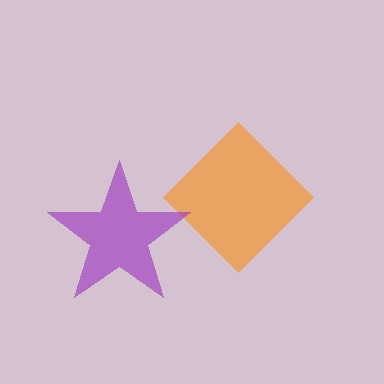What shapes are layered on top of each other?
The layered shapes are: an orange diamond, a purple star.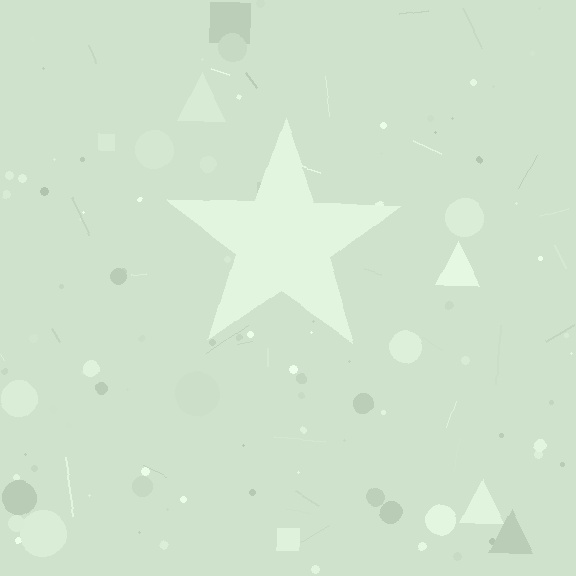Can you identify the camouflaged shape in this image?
The camouflaged shape is a star.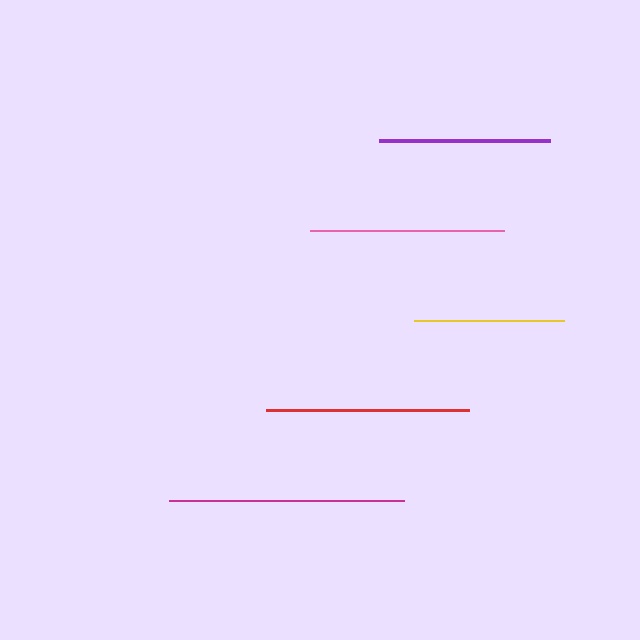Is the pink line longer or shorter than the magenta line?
The magenta line is longer than the pink line.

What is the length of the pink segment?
The pink segment is approximately 194 pixels long.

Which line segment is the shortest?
The yellow line is the shortest at approximately 151 pixels.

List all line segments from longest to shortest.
From longest to shortest: magenta, red, pink, purple, yellow.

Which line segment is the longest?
The magenta line is the longest at approximately 235 pixels.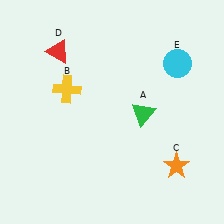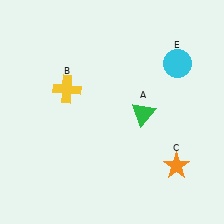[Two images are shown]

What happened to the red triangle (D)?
The red triangle (D) was removed in Image 2. It was in the top-left area of Image 1.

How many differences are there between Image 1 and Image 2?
There is 1 difference between the two images.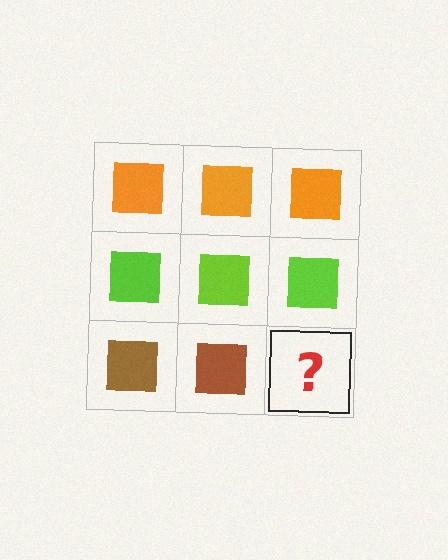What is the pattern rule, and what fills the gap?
The rule is that each row has a consistent color. The gap should be filled with a brown square.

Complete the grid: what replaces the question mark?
The question mark should be replaced with a brown square.